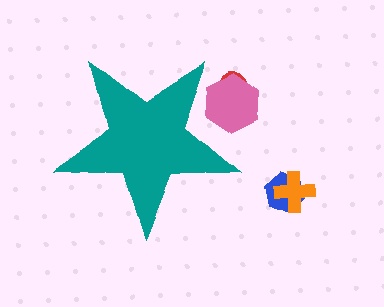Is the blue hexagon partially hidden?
No, the blue hexagon is fully visible.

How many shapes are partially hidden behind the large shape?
2 shapes are partially hidden.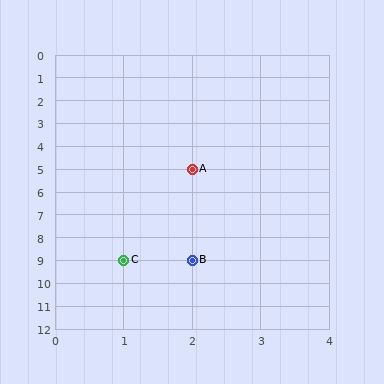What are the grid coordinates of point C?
Point C is at grid coordinates (1, 9).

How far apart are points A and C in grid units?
Points A and C are 1 column and 4 rows apart (about 4.1 grid units diagonally).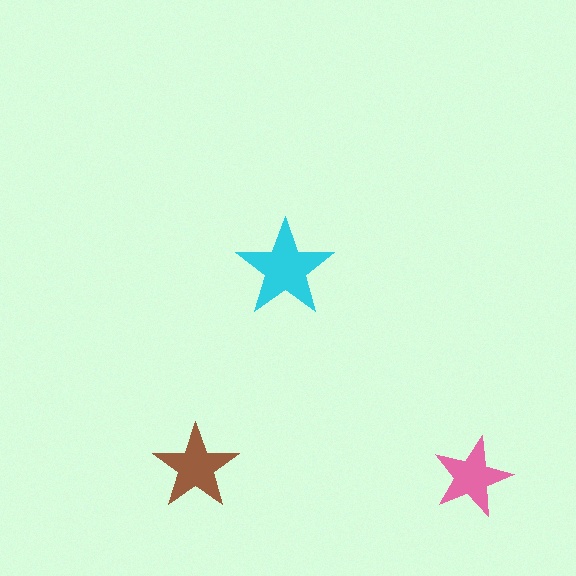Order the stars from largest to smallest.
the cyan one, the brown one, the pink one.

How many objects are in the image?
There are 3 objects in the image.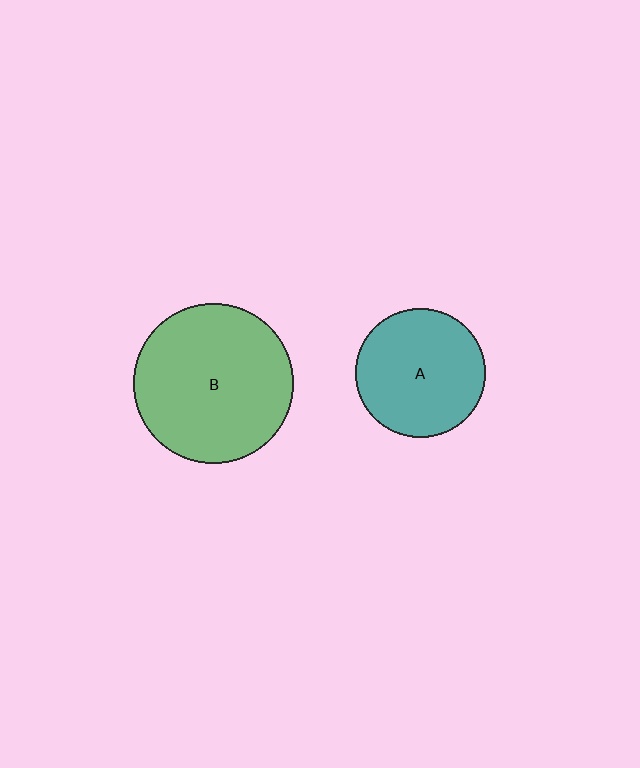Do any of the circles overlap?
No, none of the circles overlap.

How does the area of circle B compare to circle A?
Approximately 1.5 times.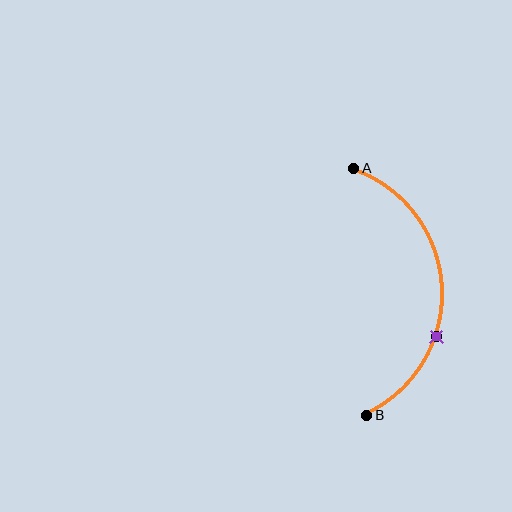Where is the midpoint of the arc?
The arc midpoint is the point on the curve farthest from the straight line joining A and B. It sits to the right of that line.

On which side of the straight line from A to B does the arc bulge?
The arc bulges to the right of the straight line connecting A and B.